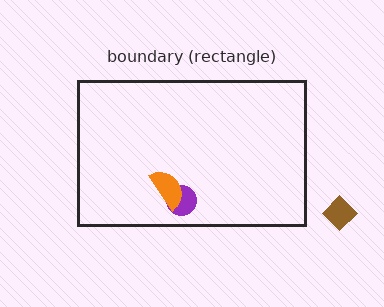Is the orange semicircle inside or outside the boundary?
Inside.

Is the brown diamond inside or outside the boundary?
Outside.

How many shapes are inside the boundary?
2 inside, 1 outside.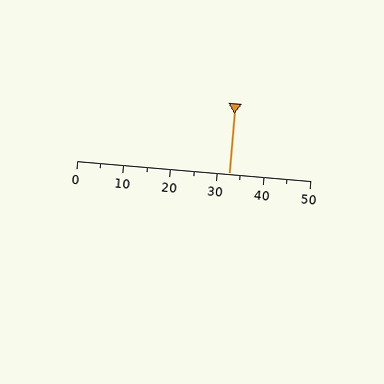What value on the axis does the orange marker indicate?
The marker indicates approximately 32.5.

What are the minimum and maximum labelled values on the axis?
The axis runs from 0 to 50.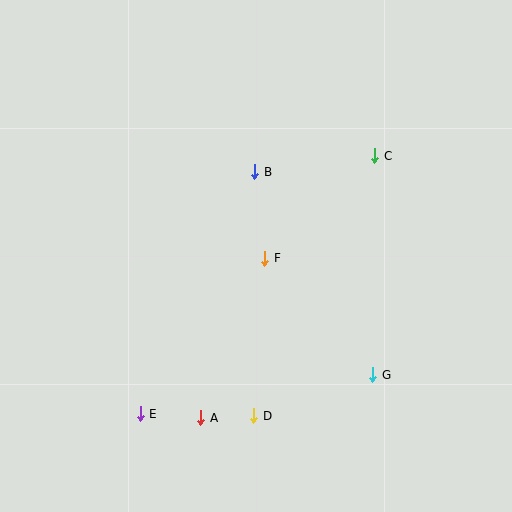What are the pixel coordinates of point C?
Point C is at (375, 156).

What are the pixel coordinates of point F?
Point F is at (265, 258).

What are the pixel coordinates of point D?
Point D is at (254, 416).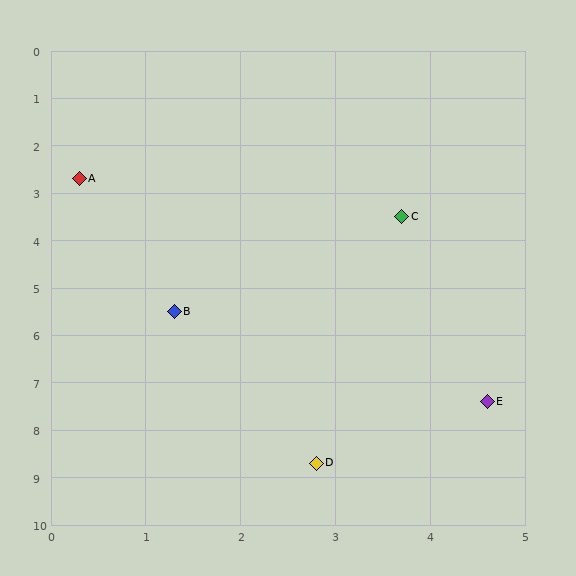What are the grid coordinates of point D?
Point D is at approximately (2.8, 8.7).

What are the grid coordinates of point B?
Point B is at approximately (1.3, 5.5).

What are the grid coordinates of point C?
Point C is at approximately (3.7, 3.5).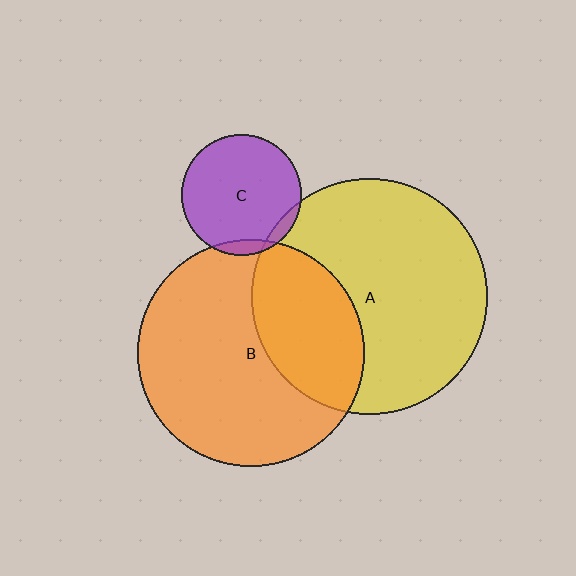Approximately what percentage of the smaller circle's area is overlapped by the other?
Approximately 5%.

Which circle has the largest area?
Circle A (yellow).